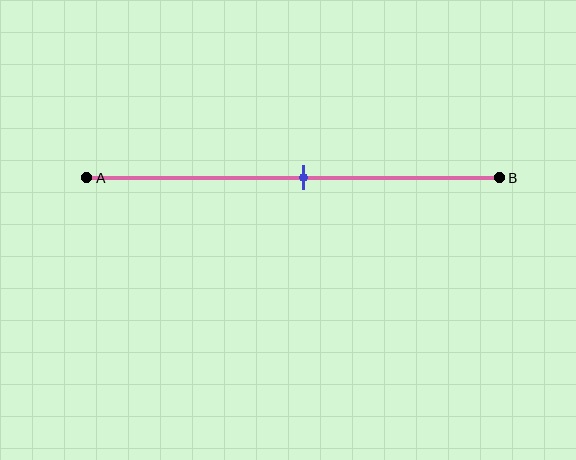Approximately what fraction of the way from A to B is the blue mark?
The blue mark is approximately 55% of the way from A to B.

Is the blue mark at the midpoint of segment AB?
Yes, the mark is approximately at the midpoint.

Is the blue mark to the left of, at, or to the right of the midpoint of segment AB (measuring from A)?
The blue mark is approximately at the midpoint of segment AB.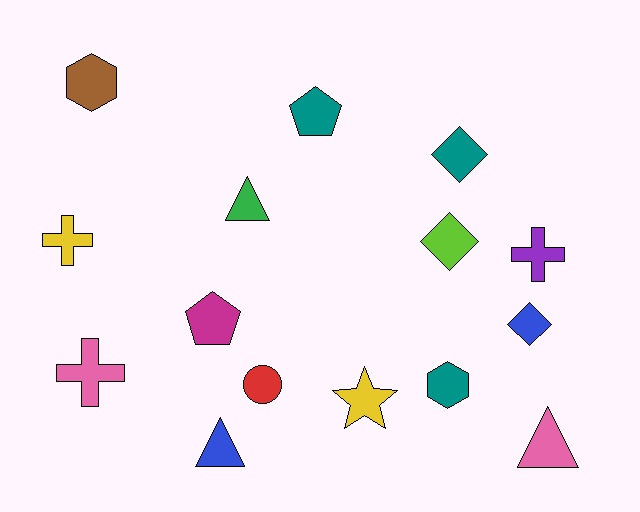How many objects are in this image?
There are 15 objects.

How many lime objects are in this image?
There is 1 lime object.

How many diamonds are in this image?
There are 3 diamonds.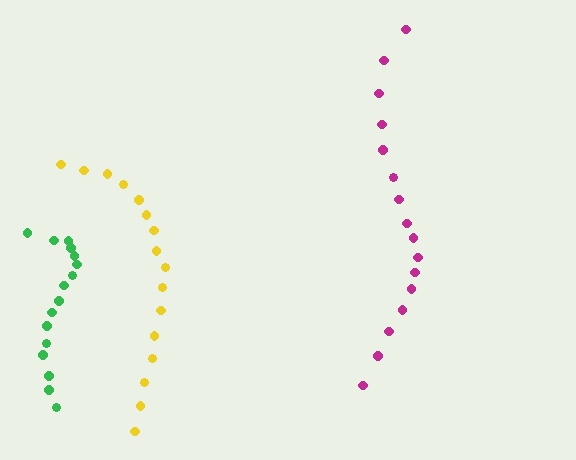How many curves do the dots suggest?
There are 3 distinct paths.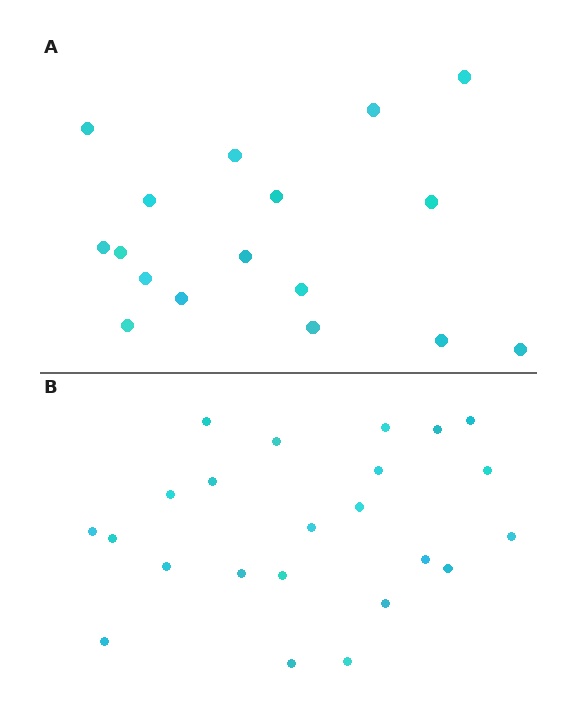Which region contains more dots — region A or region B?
Region B (the bottom region) has more dots.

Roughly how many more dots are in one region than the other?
Region B has about 6 more dots than region A.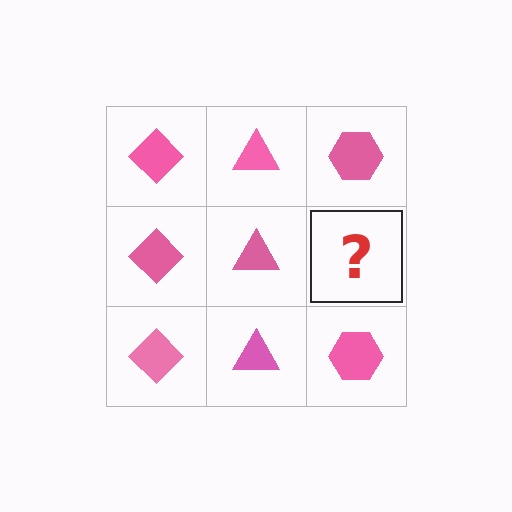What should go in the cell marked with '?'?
The missing cell should contain a pink hexagon.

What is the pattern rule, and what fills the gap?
The rule is that each column has a consistent shape. The gap should be filled with a pink hexagon.